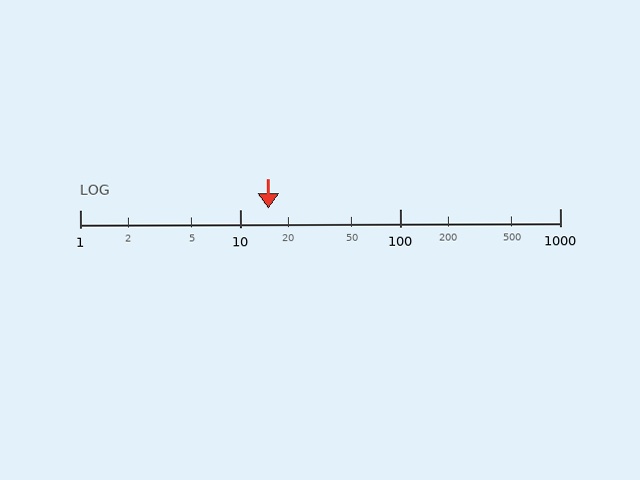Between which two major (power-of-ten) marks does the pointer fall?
The pointer is between 10 and 100.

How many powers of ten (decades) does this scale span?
The scale spans 3 decades, from 1 to 1000.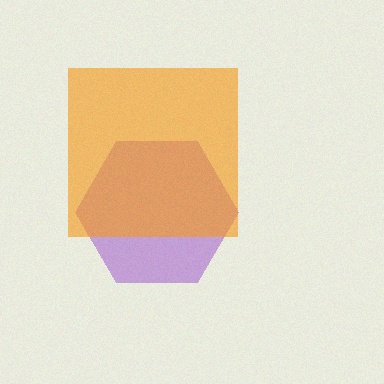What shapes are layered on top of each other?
The layered shapes are: a purple hexagon, an orange square.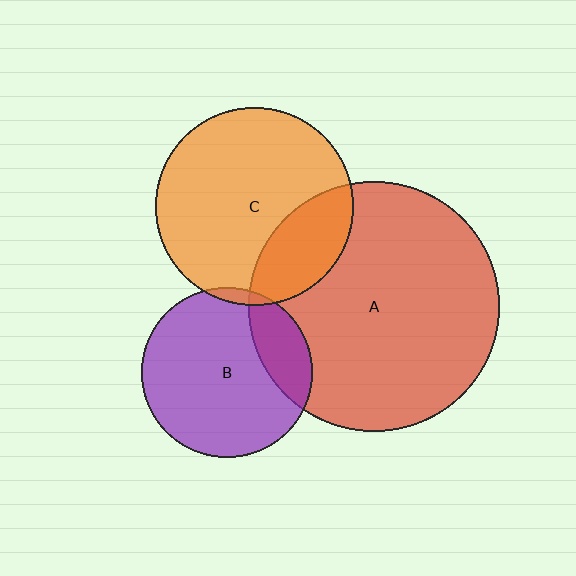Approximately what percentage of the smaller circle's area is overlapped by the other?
Approximately 25%.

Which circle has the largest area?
Circle A (red).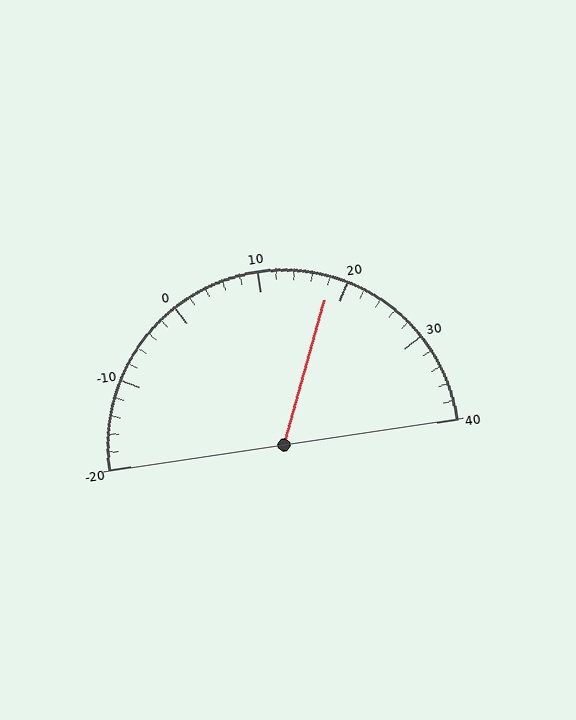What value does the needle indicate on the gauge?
The needle indicates approximately 18.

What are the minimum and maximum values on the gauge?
The gauge ranges from -20 to 40.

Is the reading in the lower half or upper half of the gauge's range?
The reading is in the upper half of the range (-20 to 40).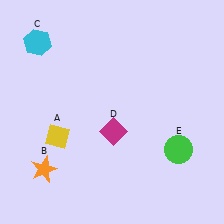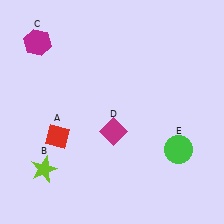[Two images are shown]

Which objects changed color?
A changed from yellow to red. B changed from orange to lime. C changed from cyan to magenta.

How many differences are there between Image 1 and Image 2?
There are 3 differences between the two images.